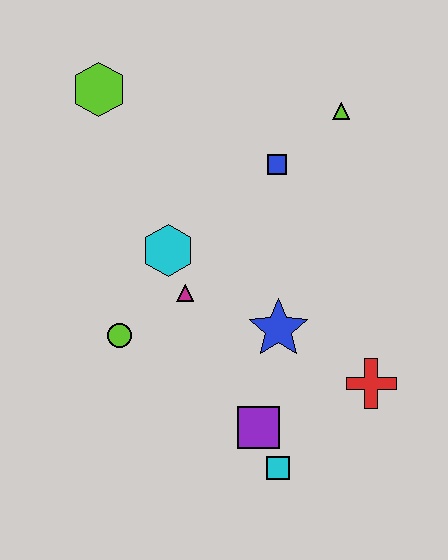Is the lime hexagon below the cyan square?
No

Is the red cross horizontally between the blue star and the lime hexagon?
No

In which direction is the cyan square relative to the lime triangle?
The cyan square is below the lime triangle.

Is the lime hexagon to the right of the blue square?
No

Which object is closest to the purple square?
The cyan square is closest to the purple square.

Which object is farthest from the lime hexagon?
The cyan square is farthest from the lime hexagon.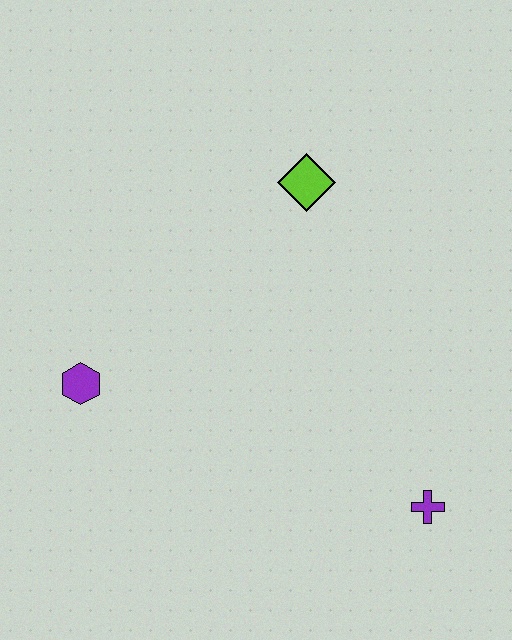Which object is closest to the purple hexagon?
The lime diamond is closest to the purple hexagon.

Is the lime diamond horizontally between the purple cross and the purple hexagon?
Yes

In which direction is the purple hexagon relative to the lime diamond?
The purple hexagon is to the left of the lime diamond.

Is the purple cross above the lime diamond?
No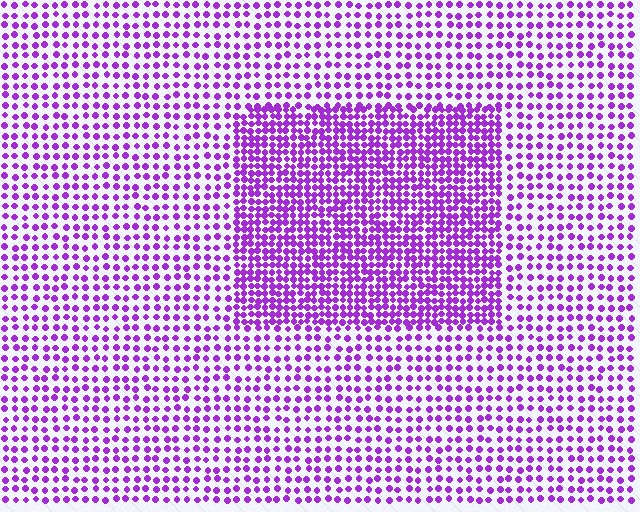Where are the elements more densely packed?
The elements are more densely packed inside the rectangle boundary.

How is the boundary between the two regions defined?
The boundary is defined by a change in element density (approximately 2.0x ratio). All elements are the same color, size, and shape.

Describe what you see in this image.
The image contains small purple elements arranged at two different densities. A rectangle-shaped region is visible where the elements are more densely packed than the surrounding area.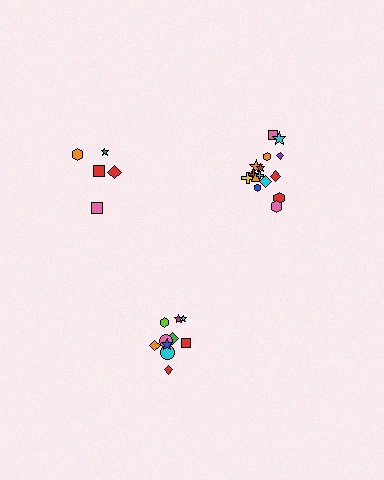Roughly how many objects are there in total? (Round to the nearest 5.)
Roughly 30 objects in total.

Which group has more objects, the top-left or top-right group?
The top-right group.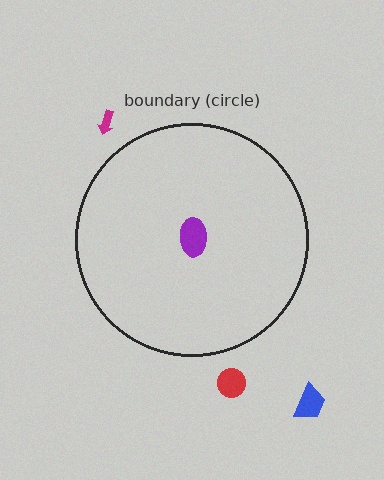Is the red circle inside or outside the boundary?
Outside.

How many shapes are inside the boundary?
1 inside, 3 outside.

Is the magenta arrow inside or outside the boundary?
Outside.